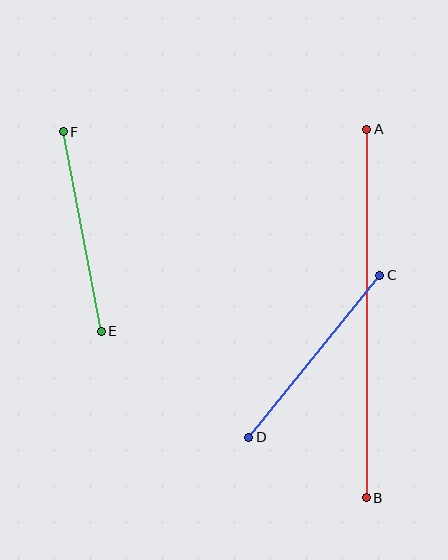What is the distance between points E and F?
The distance is approximately 203 pixels.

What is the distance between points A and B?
The distance is approximately 368 pixels.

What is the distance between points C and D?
The distance is approximately 208 pixels.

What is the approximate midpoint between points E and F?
The midpoint is at approximately (82, 232) pixels.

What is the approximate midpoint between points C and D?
The midpoint is at approximately (314, 356) pixels.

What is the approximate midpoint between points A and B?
The midpoint is at approximately (366, 313) pixels.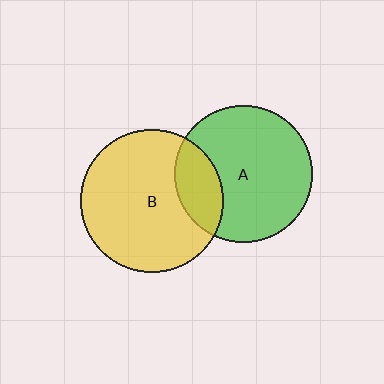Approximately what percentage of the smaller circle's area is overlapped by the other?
Approximately 20%.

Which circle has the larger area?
Circle B (yellow).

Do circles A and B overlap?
Yes.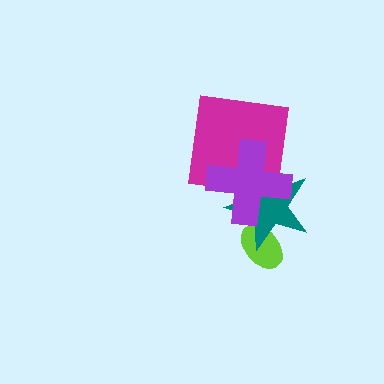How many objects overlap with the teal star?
3 objects overlap with the teal star.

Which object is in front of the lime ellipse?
The teal star is in front of the lime ellipse.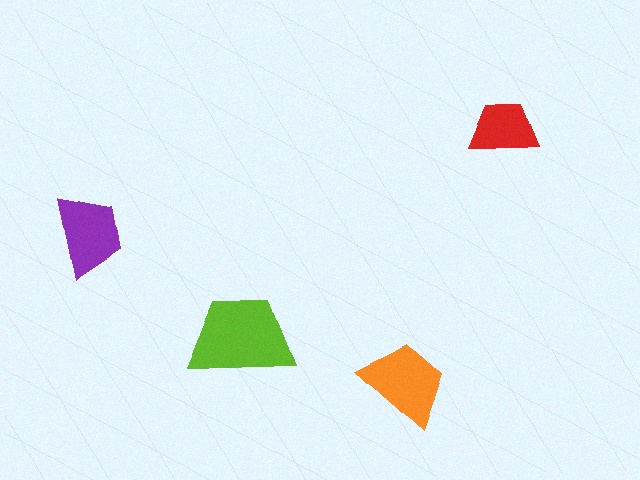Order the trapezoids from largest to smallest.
the lime one, the orange one, the purple one, the red one.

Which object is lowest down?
The orange trapezoid is bottommost.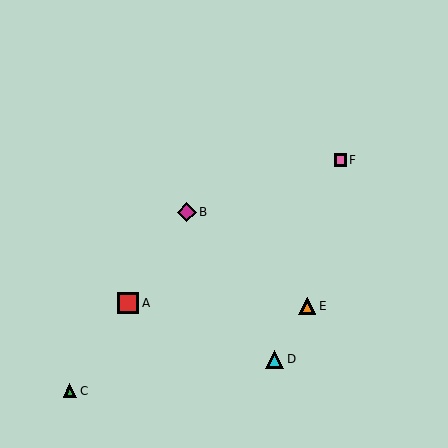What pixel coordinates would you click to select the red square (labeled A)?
Click at (128, 303) to select the red square A.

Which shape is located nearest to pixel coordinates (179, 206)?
The magenta diamond (labeled B) at (187, 212) is nearest to that location.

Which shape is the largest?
The red square (labeled A) is the largest.